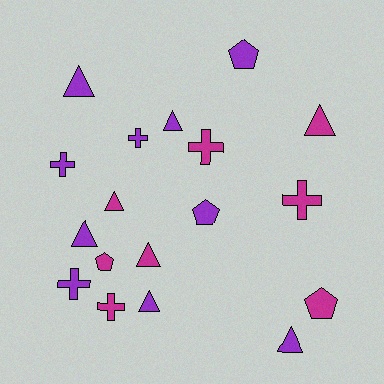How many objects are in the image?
There are 18 objects.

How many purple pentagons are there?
There are 2 purple pentagons.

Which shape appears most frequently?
Triangle, with 8 objects.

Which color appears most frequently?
Purple, with 10 objects.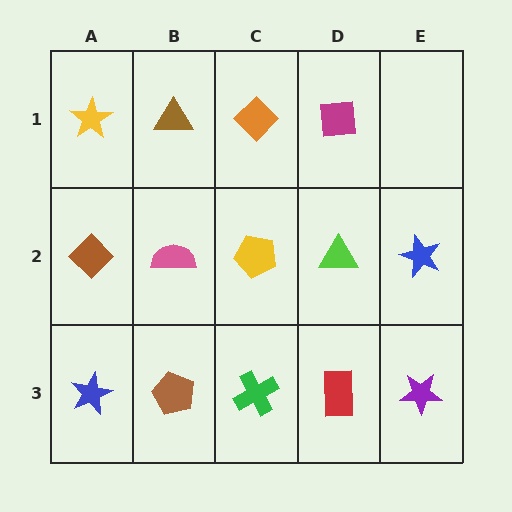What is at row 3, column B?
A brown pentagon.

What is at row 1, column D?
A magenta square.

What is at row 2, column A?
A brown diamond.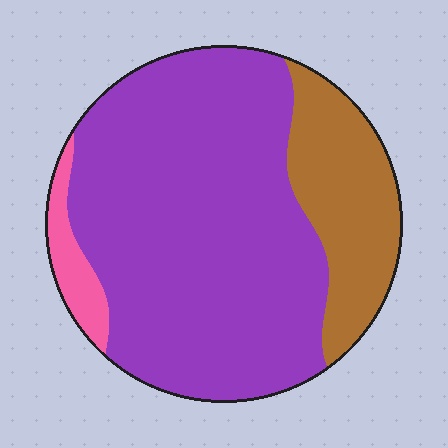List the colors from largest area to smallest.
From largest to smallest: purple, brown, pink.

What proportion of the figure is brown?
Brown takes up about one fifth (1/5) of the figure.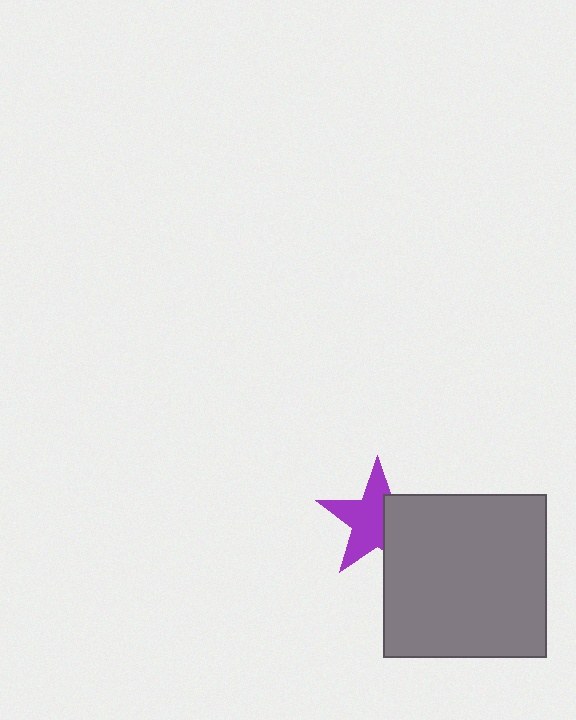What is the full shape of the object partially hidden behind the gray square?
The partially hidden object is a purple star.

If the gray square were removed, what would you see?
You would see the complete purple star.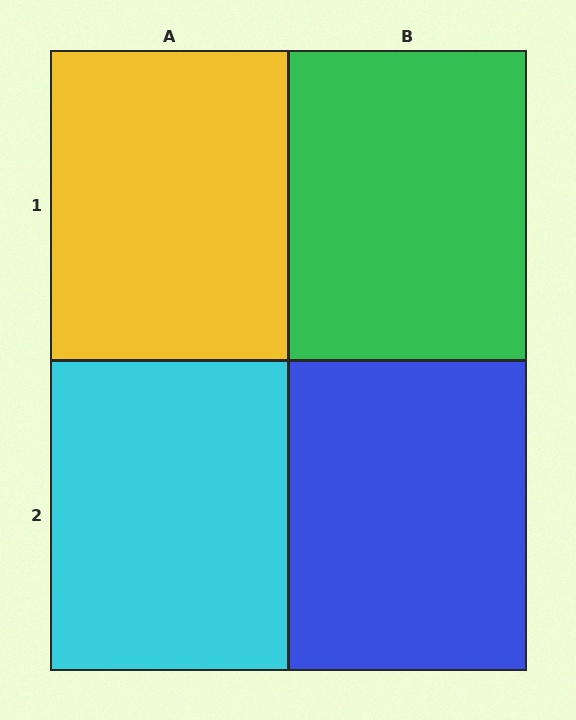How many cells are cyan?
1 cell is cyan.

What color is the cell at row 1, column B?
Green.